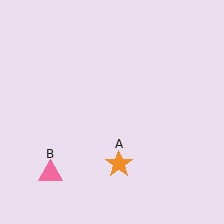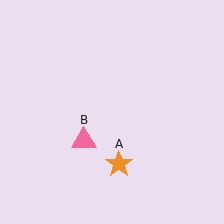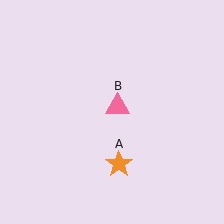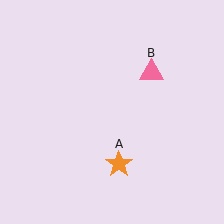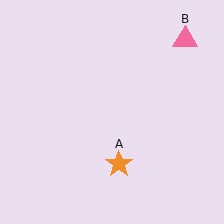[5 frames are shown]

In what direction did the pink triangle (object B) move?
The pink triangle (object B) moved up and to the right.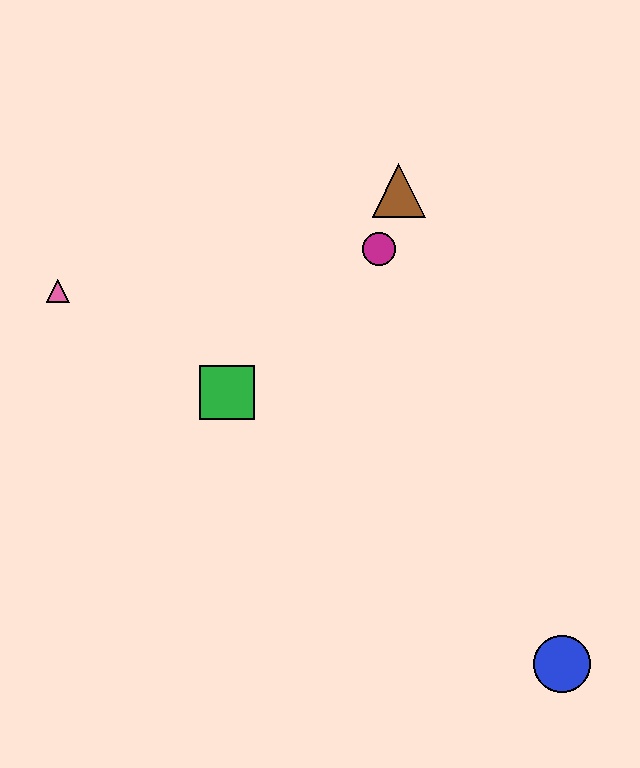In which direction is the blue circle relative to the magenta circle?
The blue circle is below the magenta circle.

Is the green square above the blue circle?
Yes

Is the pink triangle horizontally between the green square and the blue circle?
No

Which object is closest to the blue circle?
The green square is closest to the blue circle.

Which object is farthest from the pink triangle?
The blue circle is farthest from the pink triangle.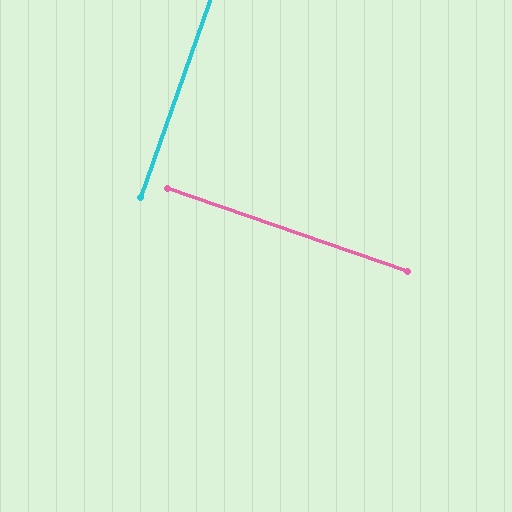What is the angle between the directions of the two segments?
Approximately 90 degrees.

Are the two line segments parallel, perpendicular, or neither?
Perpendicular — they meet at approximately 90°.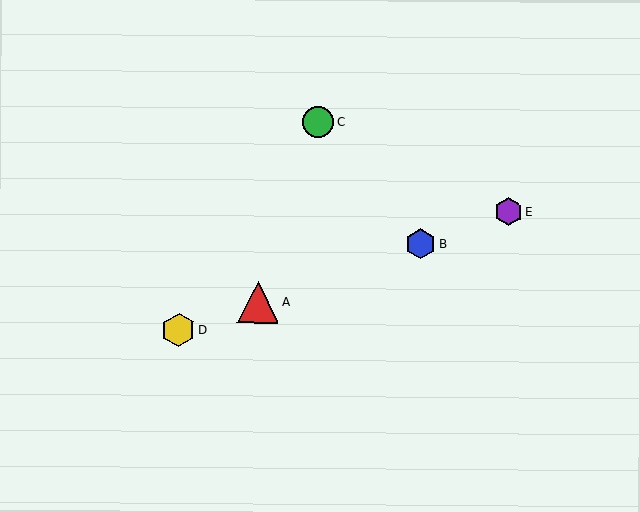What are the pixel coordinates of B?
Object B is at (421, 243).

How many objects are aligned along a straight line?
4 objects (A, B, D, E) are aligned along a straight line.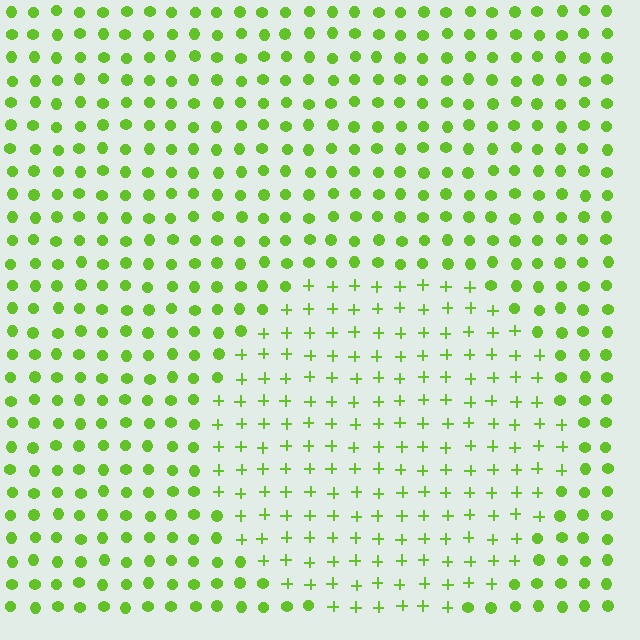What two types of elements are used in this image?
The image uses plus signs inside the circle region and circles outside it.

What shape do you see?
I see a circle.